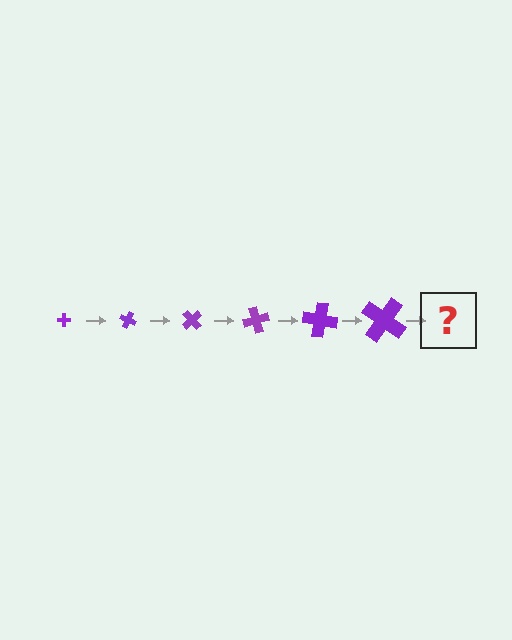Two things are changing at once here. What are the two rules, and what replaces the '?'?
The two rules are that the cross grows larger each step and it rotates 25 degrees each step. The '?' should be a cross, larger than the previous one and rotated 150 degrees from the start.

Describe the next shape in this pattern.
It should be a cross, larger than the previous one and rotated 150 degrees from the start.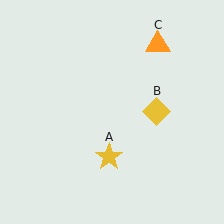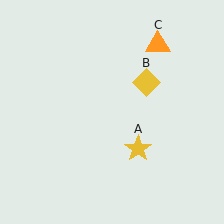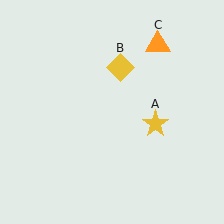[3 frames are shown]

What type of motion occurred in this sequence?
The yellow star (object A), yellow diamond (object B) rotated counterclockwise around the center of the scene.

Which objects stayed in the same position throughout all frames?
Orange triangle (object C) remained stationary.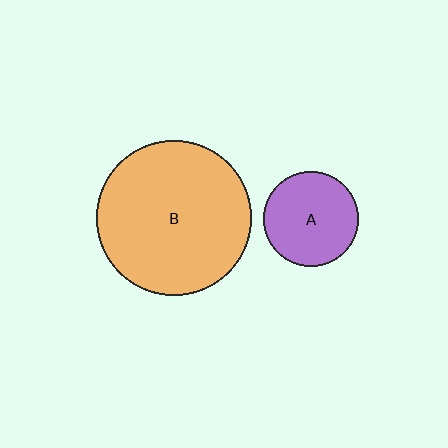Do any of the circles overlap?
No, none of the circles overlap.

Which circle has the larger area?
Circle B (orange).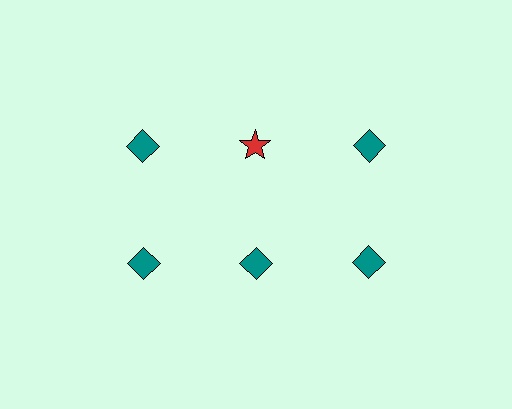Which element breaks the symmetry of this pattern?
The red star in the top row, second from left column breaks the symmetry. All other shapes are teal diamonds.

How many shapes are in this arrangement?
There are 6 shapes arranged in a grid pattern.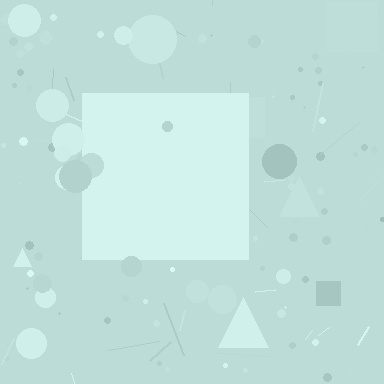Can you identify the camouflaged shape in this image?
The camouflaged shape is a square.